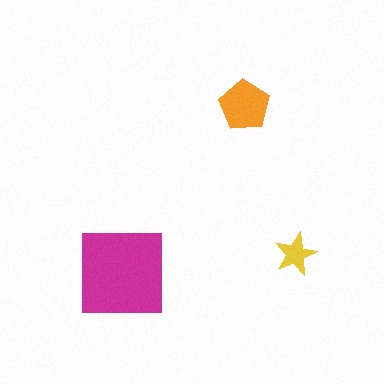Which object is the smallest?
The yellow star.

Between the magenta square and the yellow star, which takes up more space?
The magenta square.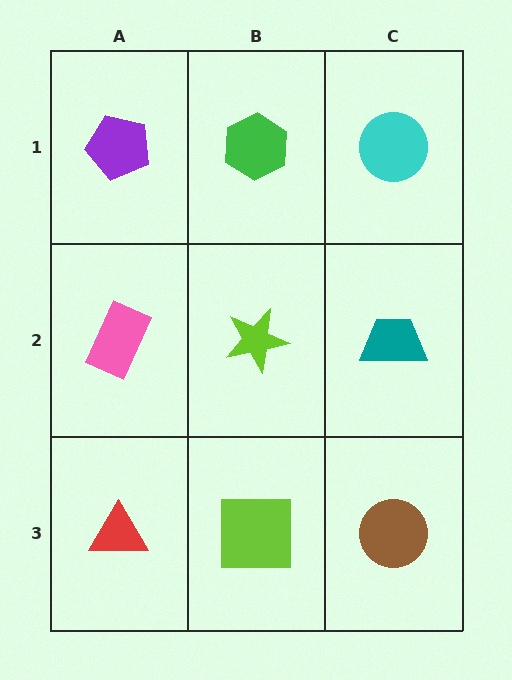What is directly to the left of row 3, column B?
A red triangle.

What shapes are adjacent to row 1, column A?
A pink rectangle (row 2, column A), a green hexagon (row 1, column B).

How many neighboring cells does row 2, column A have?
3.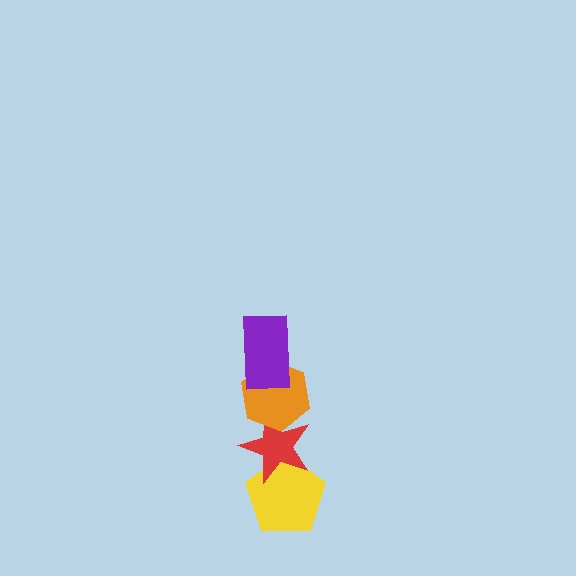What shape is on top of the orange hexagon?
The purple rectangle is on top of the orange hexagon.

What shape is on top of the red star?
The orange hexagon is on top of the red star.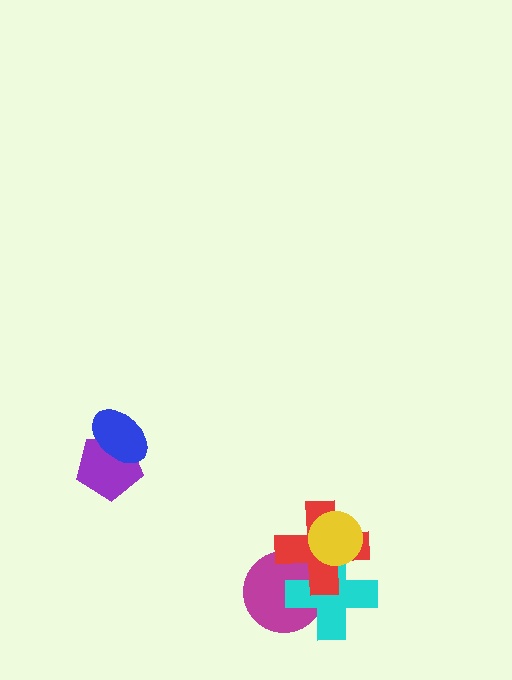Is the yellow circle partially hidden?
No, no other shape covers it.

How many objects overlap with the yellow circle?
2 objects overlap with the yellow circle.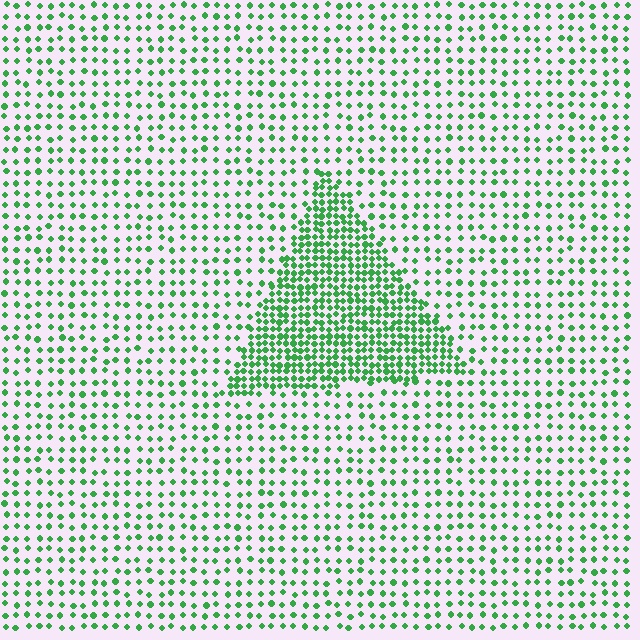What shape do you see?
I see a triangle.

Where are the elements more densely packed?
The elements are more densely packed inside the triangle boundary.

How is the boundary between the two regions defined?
The boundary is defined by a change in element density (approximately 2.5x ratio). All elements are the same color, size, and shape.